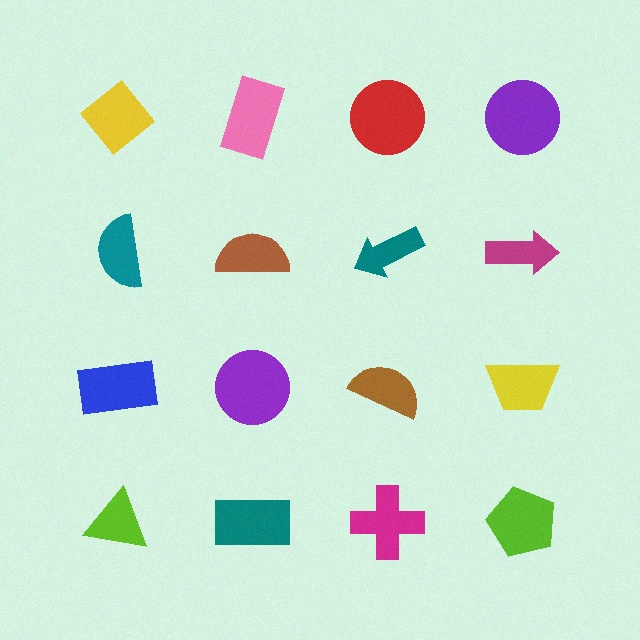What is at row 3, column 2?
A purple circle.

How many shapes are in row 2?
4 shapes.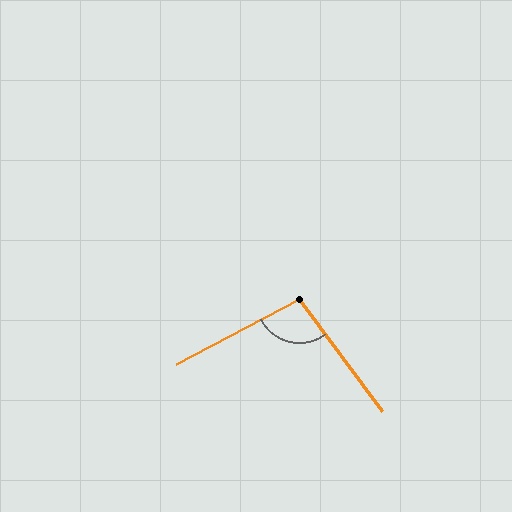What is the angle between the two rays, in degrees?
Approximately 99 degrees.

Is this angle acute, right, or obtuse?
It is obtuse.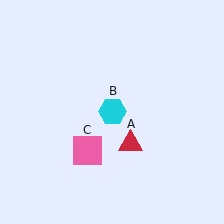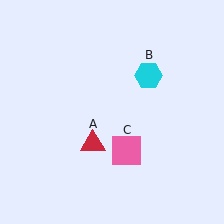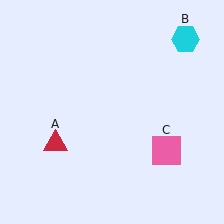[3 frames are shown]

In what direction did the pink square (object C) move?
The pink square (object C) moved right.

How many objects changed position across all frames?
3 objects changed position: red triangle (object A), cyan hexagon (object B), pink square (object C).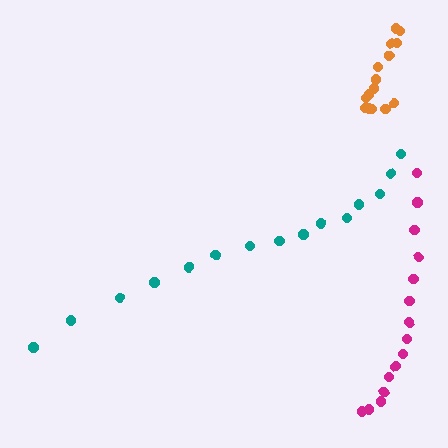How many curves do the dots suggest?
There are 3 distinct paths.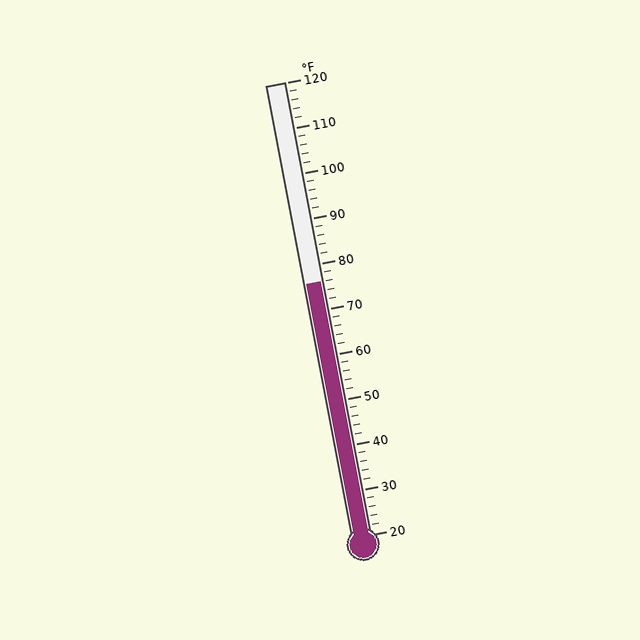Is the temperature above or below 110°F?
The temperature is below 110°F.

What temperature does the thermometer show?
The thermometer shows approximately 76°F.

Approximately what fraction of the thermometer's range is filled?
The thermometer is filled to approximately 55% of its range.